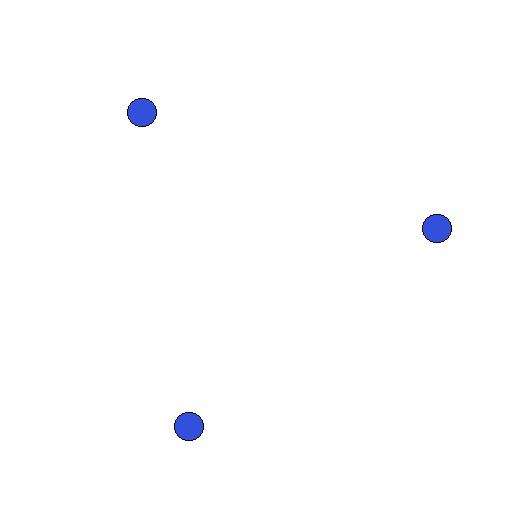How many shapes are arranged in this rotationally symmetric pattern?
There are 3 shapes, arranged in 3 groups of 1.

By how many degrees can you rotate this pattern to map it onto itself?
The pattern maps onto itself every 120 degrees of rotation.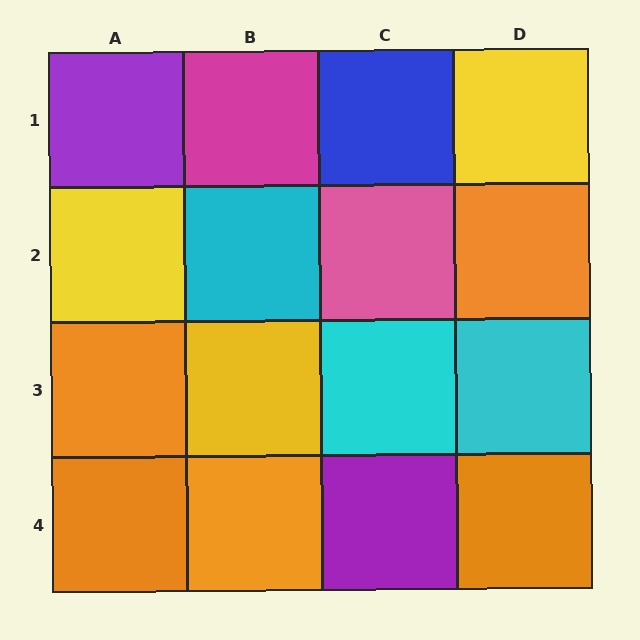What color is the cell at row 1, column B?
Magenta.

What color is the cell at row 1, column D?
Yellow.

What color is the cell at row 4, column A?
Orange.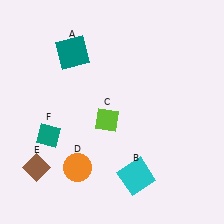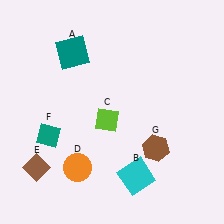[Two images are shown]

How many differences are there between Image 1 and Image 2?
There is 1 difference between the two images.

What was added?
A brown hexagon (G) was added in Image 2.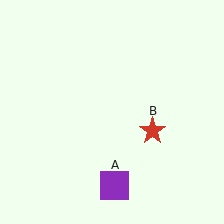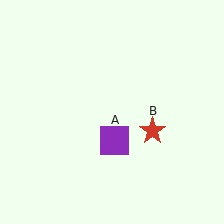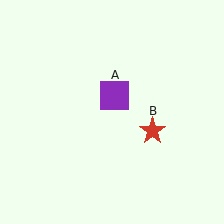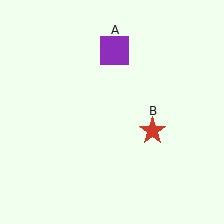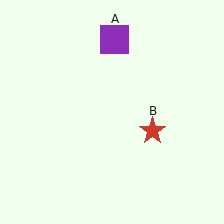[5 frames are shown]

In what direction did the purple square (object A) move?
The purple square (object A) moved up.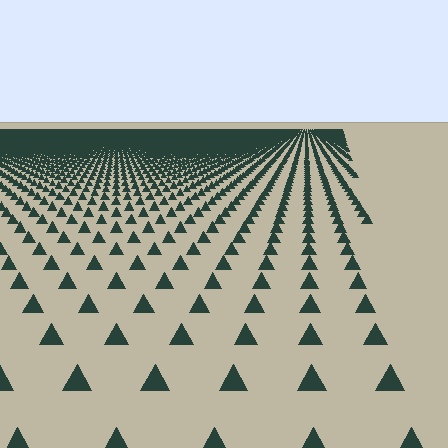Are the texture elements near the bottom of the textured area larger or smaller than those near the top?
Larger. Near the bottom, elements are closer to the viewer and appear at a bigger on-screen size.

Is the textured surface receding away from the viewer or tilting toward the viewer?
The surface is receding away from the viewer. Texture elements get smaller and denser toward the top.